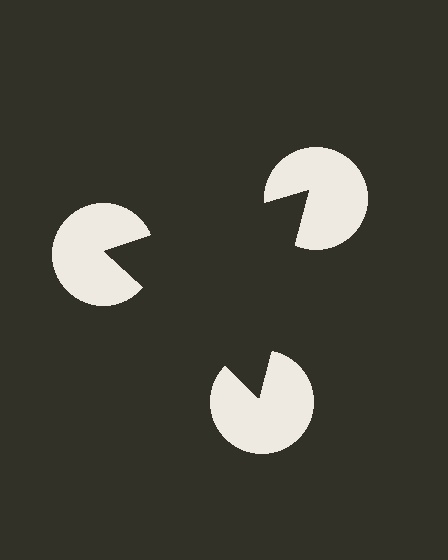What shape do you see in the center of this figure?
An illusory triangle — its edges are inferred from the aligned wedge cuts in the pac-man discs, not physically drawn.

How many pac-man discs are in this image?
There are 3 — one at each vertex of the illusory triangle.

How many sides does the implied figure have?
3 sides.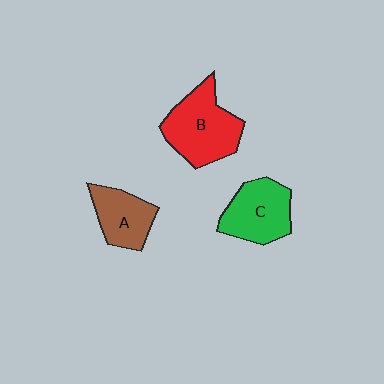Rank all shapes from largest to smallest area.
From largest to smallest: B (red), C (green), A (brown).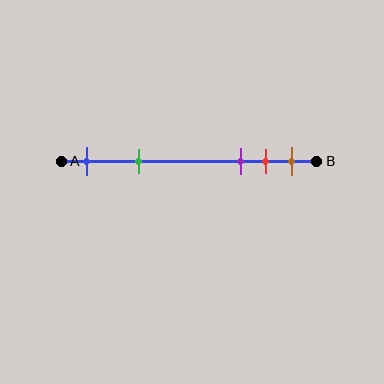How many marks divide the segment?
There are 5 marks dividing the segment.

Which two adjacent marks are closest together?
The red and brown marks are the closest adjacent pair.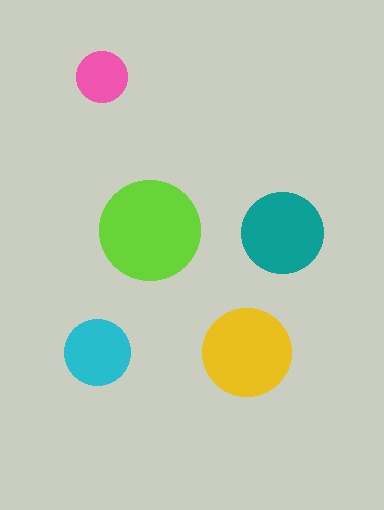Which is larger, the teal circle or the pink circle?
The teal one.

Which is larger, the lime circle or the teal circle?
The lime one.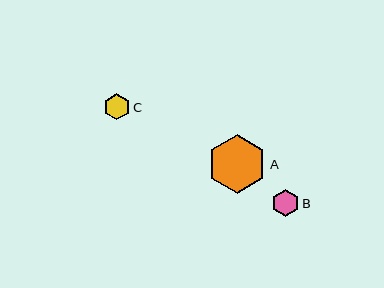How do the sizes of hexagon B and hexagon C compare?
Hexagon B and hexagon C are approximately the same size.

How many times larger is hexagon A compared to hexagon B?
Hexagon A is approximately 2.2 times the size of hexagon B.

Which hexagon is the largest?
Hexagon A is the largest with a size of approximately 59 pixels.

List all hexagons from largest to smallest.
From largest to smallest: A, B, C.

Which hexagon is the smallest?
Hexagon C is the smallest with a size of approximately 27 pixels.